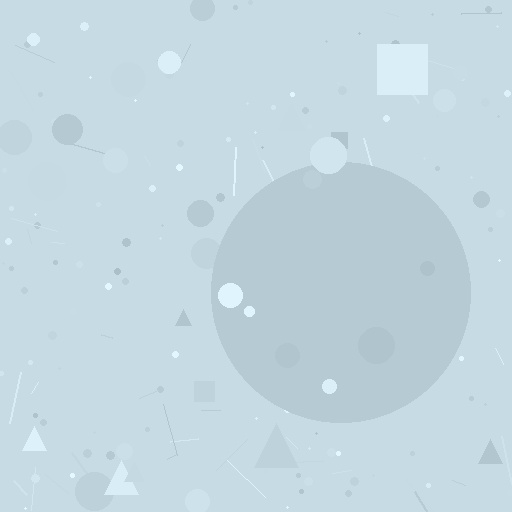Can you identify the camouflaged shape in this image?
The camouflaged shape is a circle.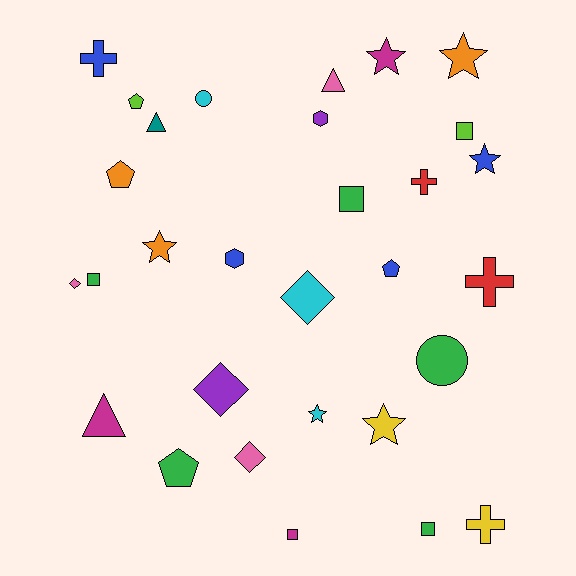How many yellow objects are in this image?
There are 2 yellow objects.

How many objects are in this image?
There are 30 objects.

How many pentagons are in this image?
There are 4 pentagons.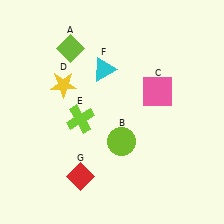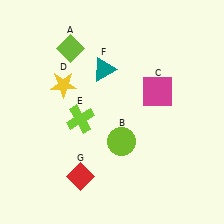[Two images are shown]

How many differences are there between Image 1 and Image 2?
There are 2 differences between the two images.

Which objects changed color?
C changed from pink to magenta. F changed from cyan to teal.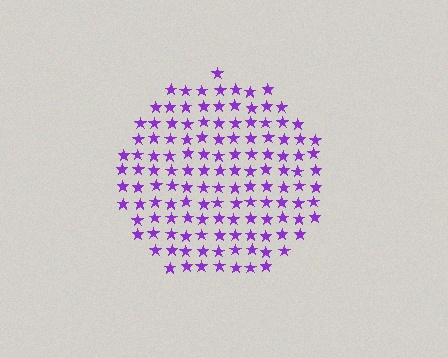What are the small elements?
The small elements are stars.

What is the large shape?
The large shape is a circle.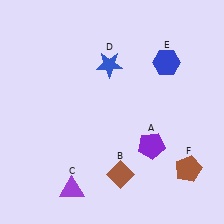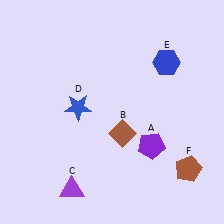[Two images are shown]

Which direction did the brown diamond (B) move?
The brown diamond (B) moved up.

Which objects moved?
The objects that moved are: the brown diamond (B), the blue star (D).